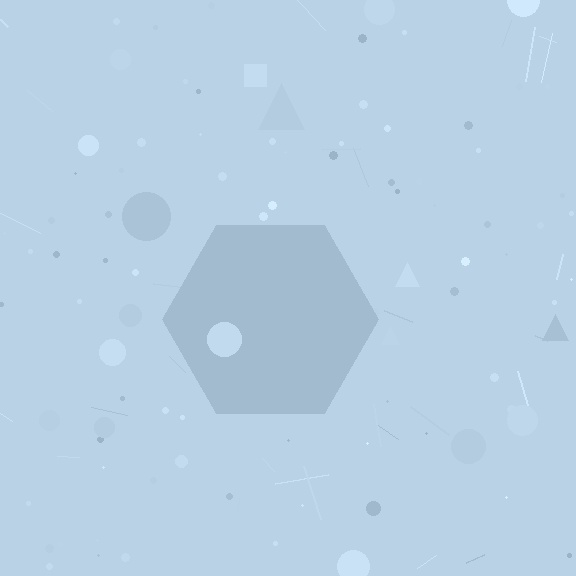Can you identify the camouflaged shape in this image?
The camouflaged shape is a hexagon.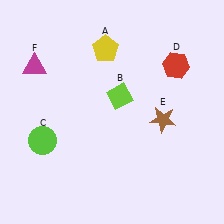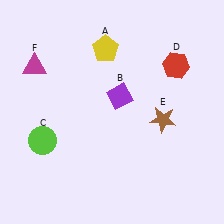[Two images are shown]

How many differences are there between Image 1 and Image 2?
There is 1 difference between the two images.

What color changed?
The diamond (B) changed from lime in Image 1 to purple in Image 2.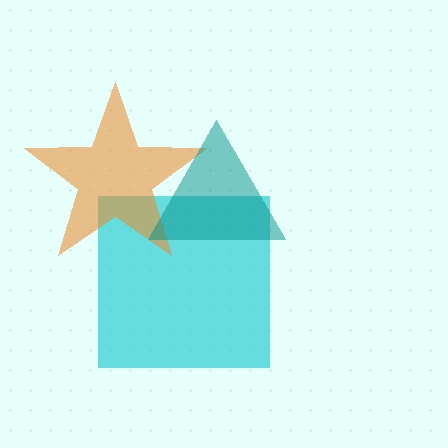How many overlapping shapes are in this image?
There are 3 overlapping shapes in the image.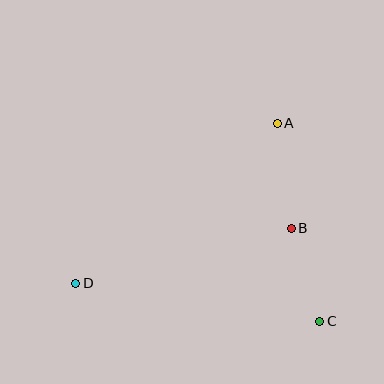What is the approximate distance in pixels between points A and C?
The distance between A and C is approximately 203 pixels.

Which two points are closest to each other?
Points B and C are closest to each other.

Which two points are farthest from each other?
Points A and D are farthest from each other.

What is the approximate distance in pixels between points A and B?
The distance between A and B is approximately 106 pixels.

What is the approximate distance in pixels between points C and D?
The distance between C and D is approximately 247 pixels.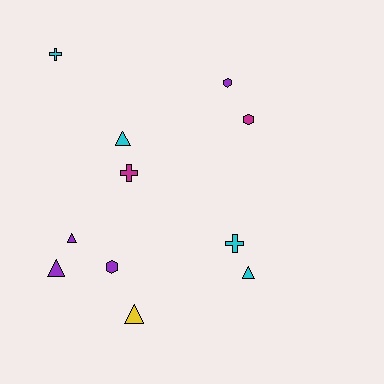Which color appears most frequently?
Cyan, with 4 objects.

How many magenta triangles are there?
There are no magenta triangles.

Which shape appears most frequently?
Triangle, with 5 objects.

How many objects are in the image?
There are 11 objects.